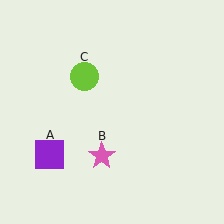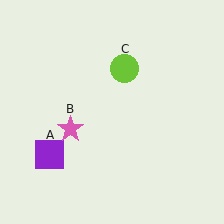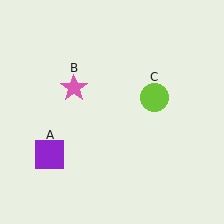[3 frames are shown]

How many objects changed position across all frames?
2 objects changed position: pink star (object B), lime circle (object C).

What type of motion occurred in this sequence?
The pink star (object B), lime circle (object C) rotated clockwise around the center of the scene.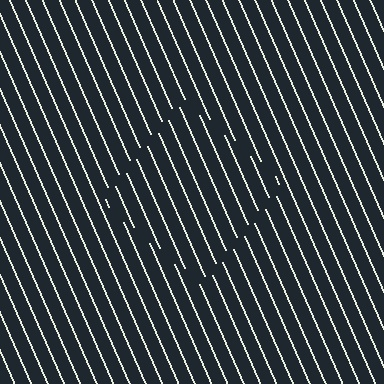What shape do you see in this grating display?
An illusory square. The interior of the shape contains the same grating, shifted by half a period — the contour is defined by the phase discontinuity where line-ends from the inner and outer gratings abut.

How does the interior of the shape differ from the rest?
The interior of the shape contains the same grating, shifted by half a period — the contour is defined by the phase discontinuity where line-ends from the inner and outer gratings abut.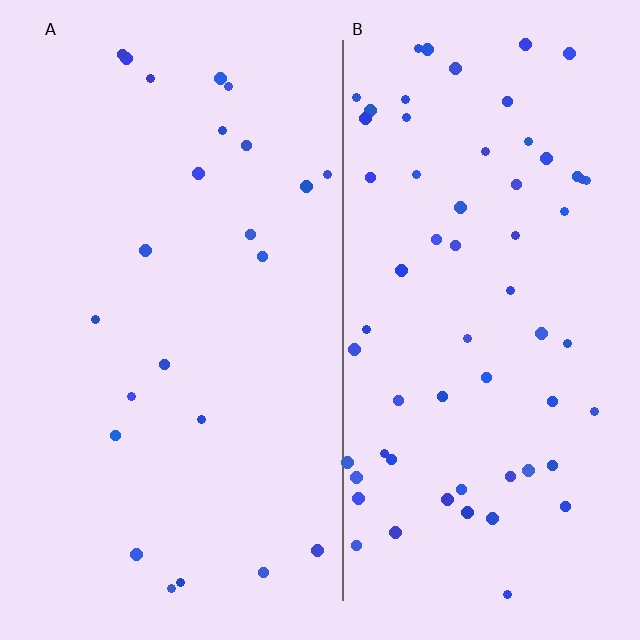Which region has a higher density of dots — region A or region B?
B (the right).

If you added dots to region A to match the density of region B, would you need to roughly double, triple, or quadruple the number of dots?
Approximately triple.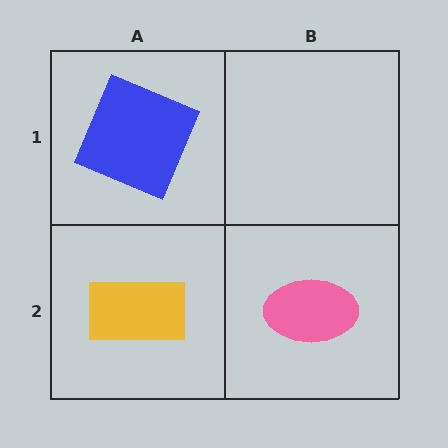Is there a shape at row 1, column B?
No, that cell is empty.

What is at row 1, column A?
A blue square.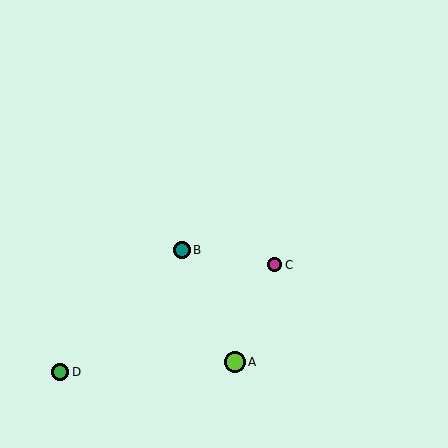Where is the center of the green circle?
The center of the green circle is at (60, 372).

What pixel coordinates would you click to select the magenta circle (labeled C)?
Click at (275, 265) to select the magenta circle C.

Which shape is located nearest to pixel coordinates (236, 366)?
The lime circle (labeled A) at (235, 362) is nearest to that location.